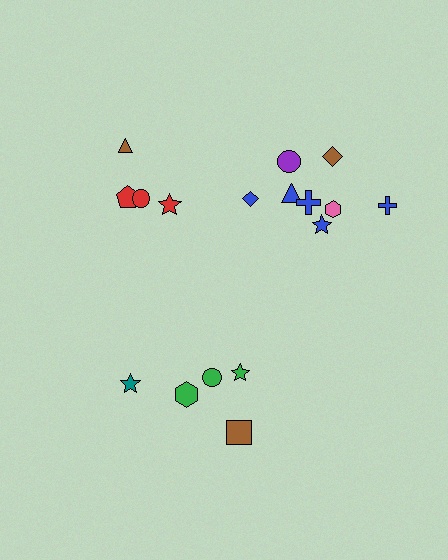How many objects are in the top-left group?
There are 4 objects.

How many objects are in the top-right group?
There are 8 objects.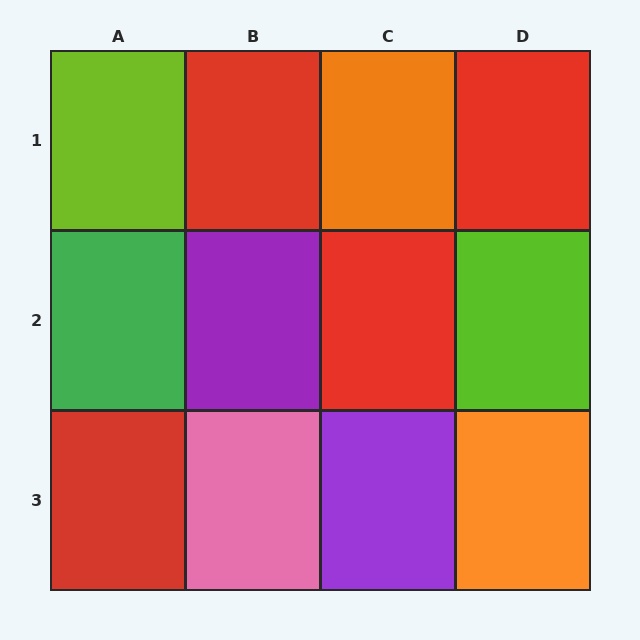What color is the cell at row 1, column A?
Lime.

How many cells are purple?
2 cells are purple.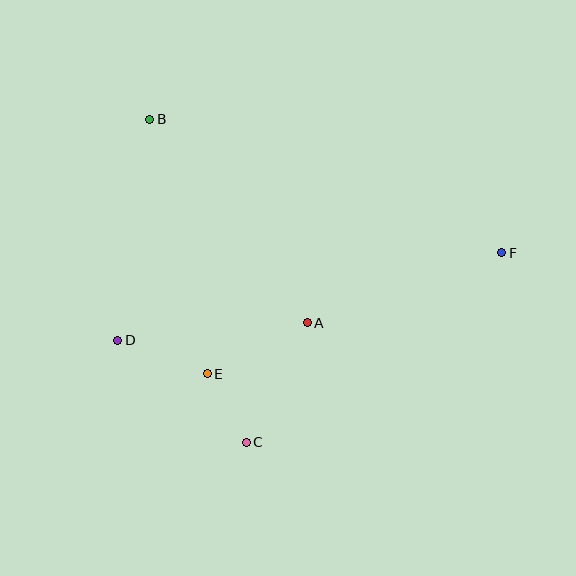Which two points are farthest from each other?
Points D and F are farthest from each other.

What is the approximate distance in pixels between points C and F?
The distance between C and F is approximately 318 pixels.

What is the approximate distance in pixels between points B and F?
The distance between B and F is approximately 376 pixels.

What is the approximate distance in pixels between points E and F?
The distance between E and F is approximately 318 pixels.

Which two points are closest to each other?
Points C and E are closest to each other.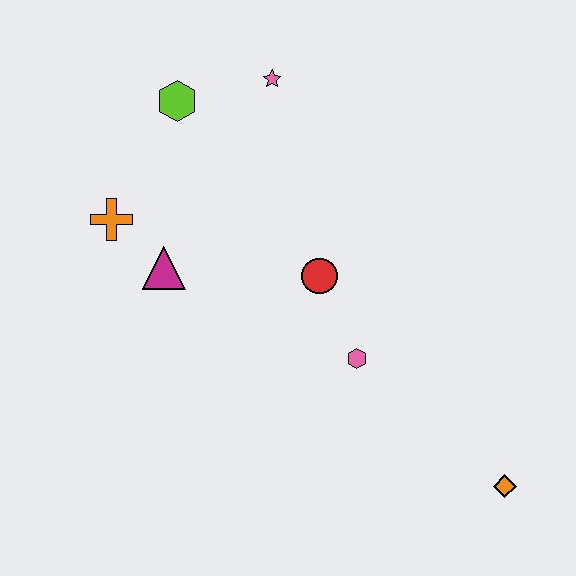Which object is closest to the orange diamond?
The pink hexagon is closest to the orange diamond.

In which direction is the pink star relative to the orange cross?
The pink star is to the right of the orange cross.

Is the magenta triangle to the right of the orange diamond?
No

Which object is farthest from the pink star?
The orange diamond is farthest from the pink star.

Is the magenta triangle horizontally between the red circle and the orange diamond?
No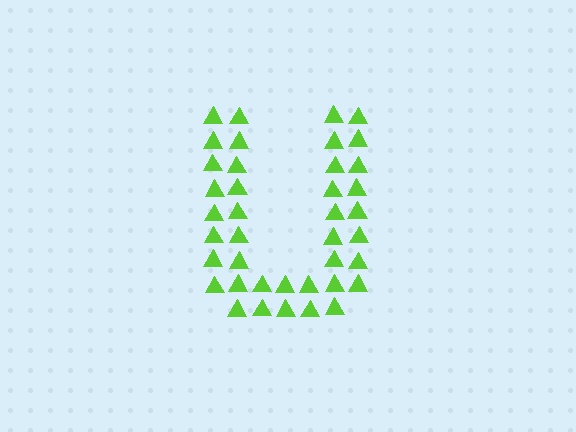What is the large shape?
The large shape is the letter U.